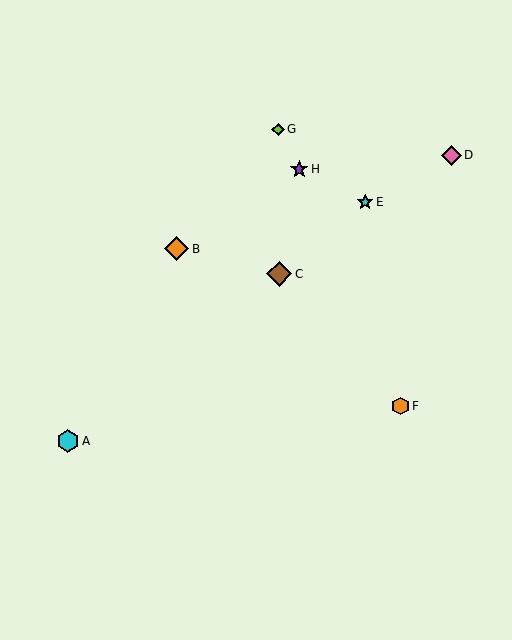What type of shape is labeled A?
Shape A is a cyan hexagon.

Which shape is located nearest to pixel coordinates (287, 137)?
The lime diamond (labeled G) at (278, 129) is nearest to that location.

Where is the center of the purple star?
The center of the purple star is at (299, 169).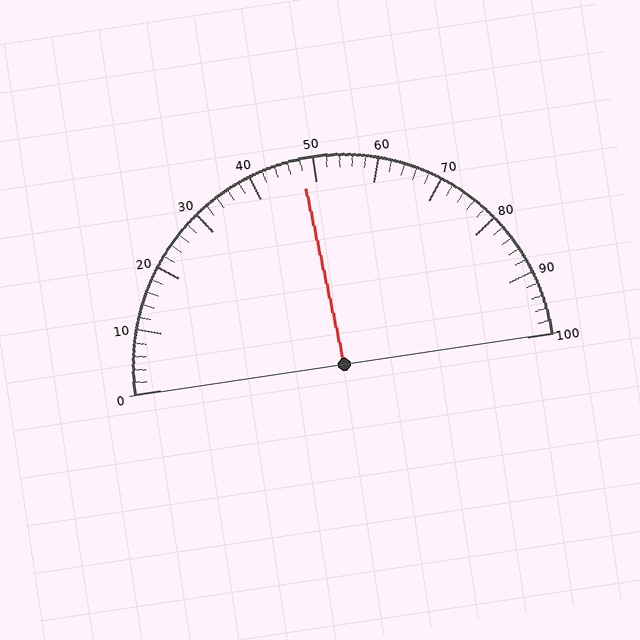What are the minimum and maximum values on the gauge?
The gauge ranges from 0 to 100.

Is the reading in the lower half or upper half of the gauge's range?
The reading is in the lower half of the range (0 to 100).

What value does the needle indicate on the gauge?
The needle indicates approximately 48.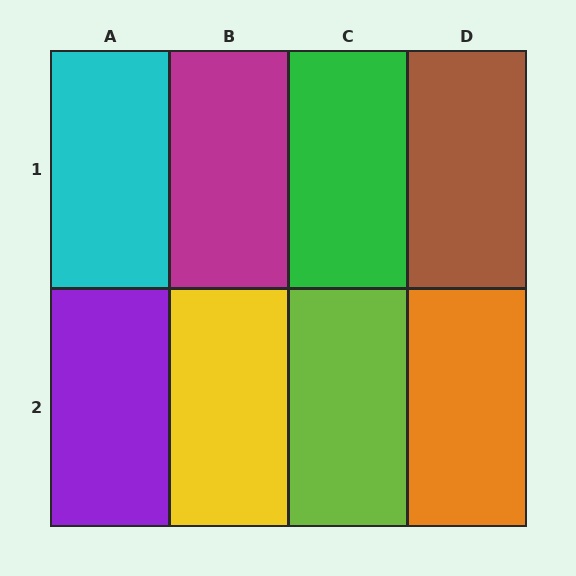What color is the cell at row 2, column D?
Orange.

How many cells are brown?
1 cell is brown.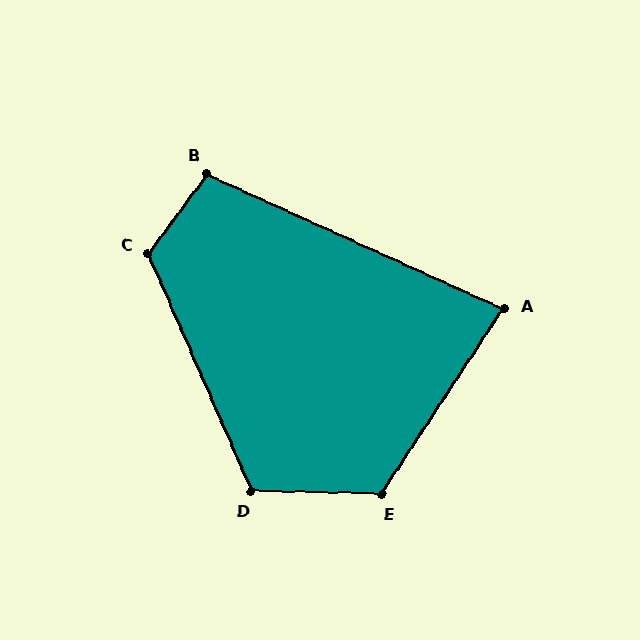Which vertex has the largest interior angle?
E, at approximately 122 degrees.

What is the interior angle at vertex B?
Approximately 102 degrees (obtuse).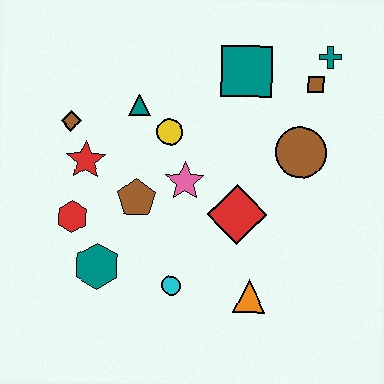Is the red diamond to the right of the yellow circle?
Yes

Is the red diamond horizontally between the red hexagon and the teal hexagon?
No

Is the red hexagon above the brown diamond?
No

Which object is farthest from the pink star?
The teal cross is farthest from the pink star.